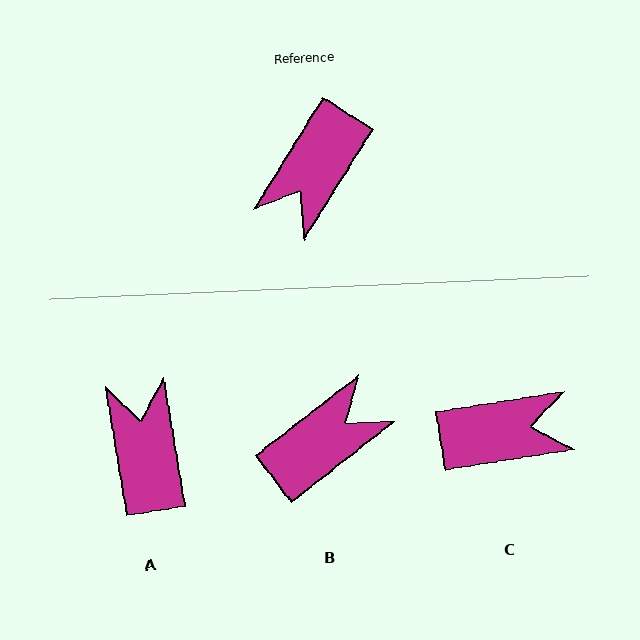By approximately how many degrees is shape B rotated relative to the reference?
Approximately 160 degrees counter-clockwise.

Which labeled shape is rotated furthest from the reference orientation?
B, about 160 degrees away.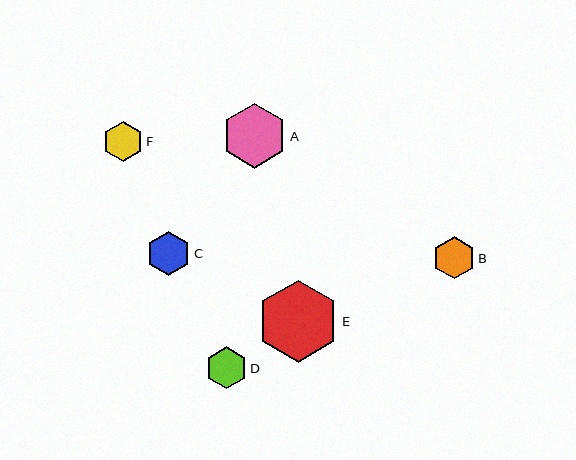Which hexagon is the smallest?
Hexagon F is the smallest with a size of approximately 40 pixels.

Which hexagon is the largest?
Hexagon E is the largest with a size of approximately 82 pixels.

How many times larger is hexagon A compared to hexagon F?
Hexagon A is approximately 1.6 times the size of hexagon F.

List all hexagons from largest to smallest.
From largest to smallest: E, A, C, D, B, F.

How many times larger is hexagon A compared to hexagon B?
Hexagon A is approximately 1.5 times the size of hexagon B.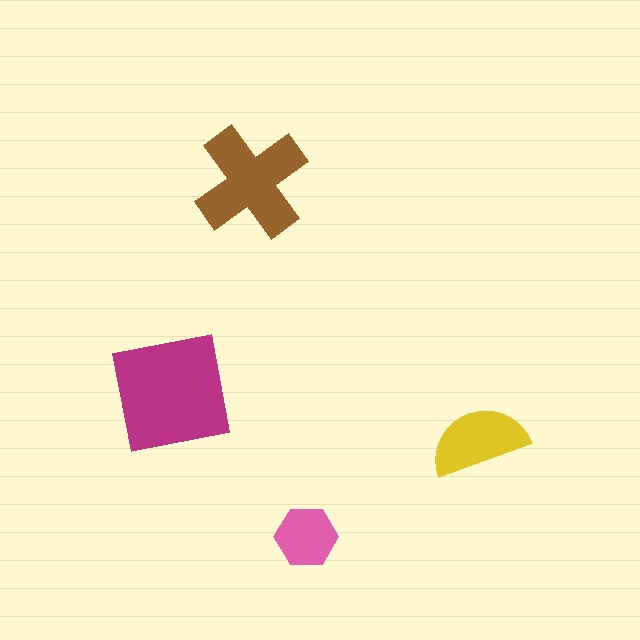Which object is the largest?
The magenta square.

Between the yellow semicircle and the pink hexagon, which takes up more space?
The yellow semicircle.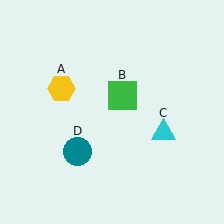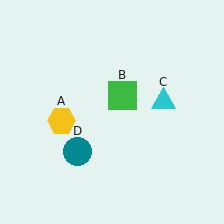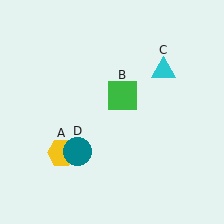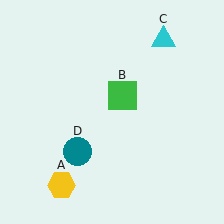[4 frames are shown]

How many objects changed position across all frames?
2 objects changed position: yellow hexagon (object A), cyan triangle (object C).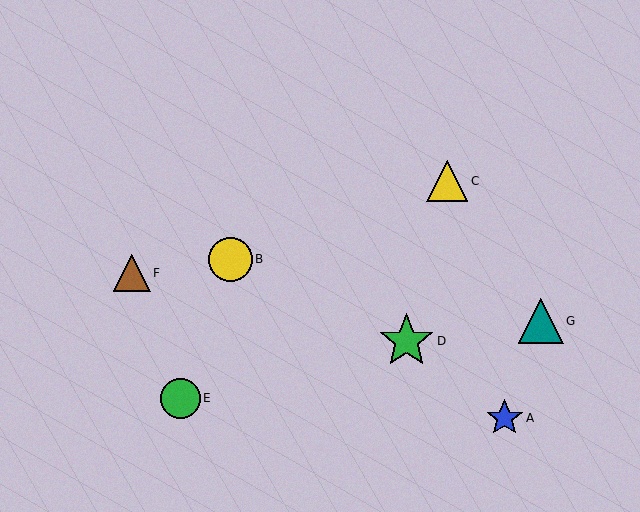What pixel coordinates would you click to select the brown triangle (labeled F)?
Click at (132, 273) to select the brown triangle F.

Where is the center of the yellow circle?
The center of the yellow circle is at (230, 259).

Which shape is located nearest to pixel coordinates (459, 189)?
The yellow triangle (labeled C) at (447, 181) is nearest to that location.